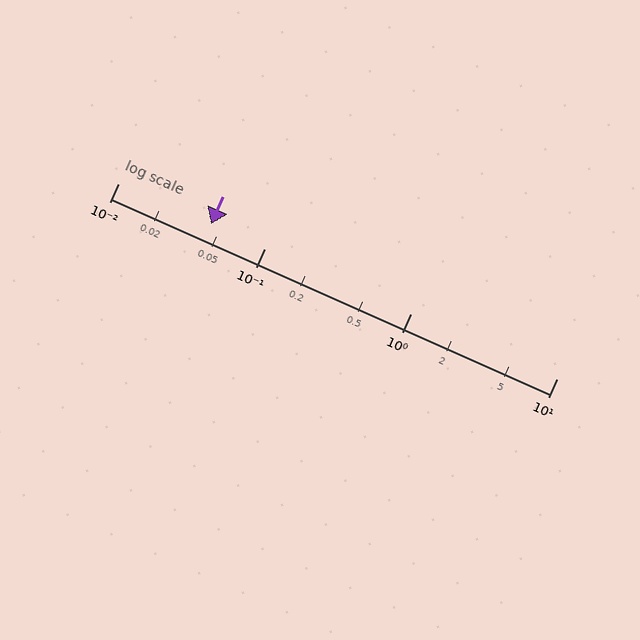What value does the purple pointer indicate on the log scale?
The pointer indicates approximately 0.043.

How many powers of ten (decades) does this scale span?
The scale spans 3 decades, from 0.01 to 10.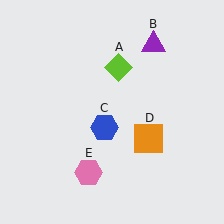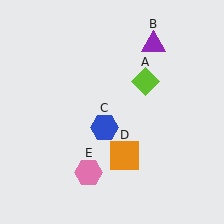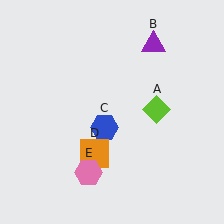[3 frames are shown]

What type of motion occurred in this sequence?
The lime diamond (object A), orange square (object D) rotated clockwise around the center of the scene.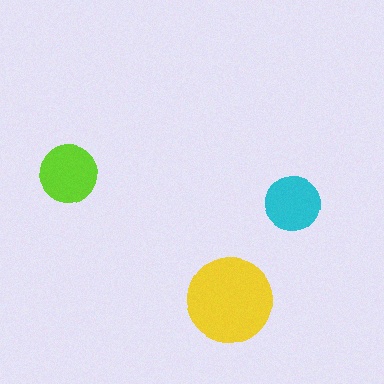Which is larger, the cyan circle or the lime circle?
The lime one.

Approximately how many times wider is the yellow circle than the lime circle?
About 1.5 times wider.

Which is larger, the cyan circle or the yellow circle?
The yellow one.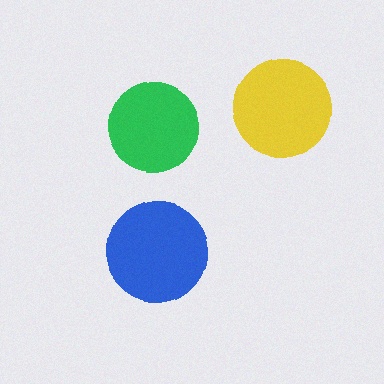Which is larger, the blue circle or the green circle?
The blue one.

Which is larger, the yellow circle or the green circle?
The yellow one.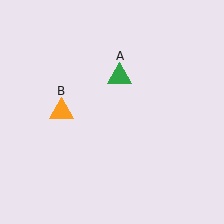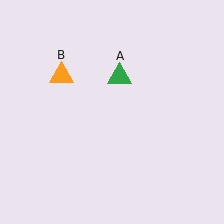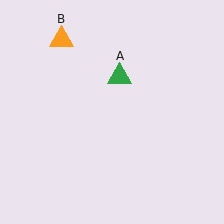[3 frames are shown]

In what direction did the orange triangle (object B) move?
The orange triangle (object B) moved up.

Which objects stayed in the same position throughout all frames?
Green triangle (object A) remained stationary.